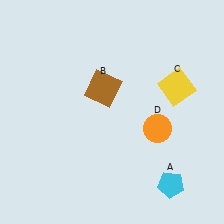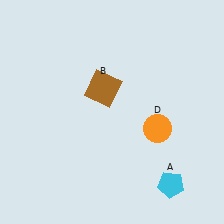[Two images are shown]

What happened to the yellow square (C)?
The yellow square (C) was removed in Image 2. It was in the top-right area of Image 1.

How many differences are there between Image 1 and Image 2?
There is 1 difference between the two images.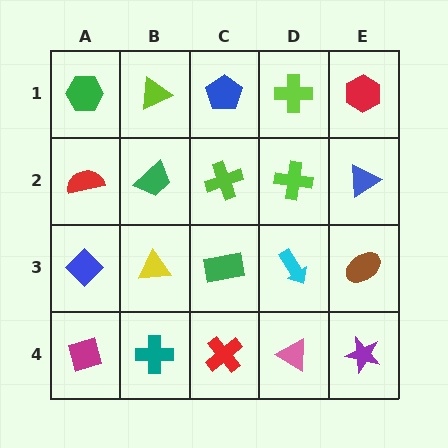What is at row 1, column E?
A red hexagon.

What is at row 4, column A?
A magenta diamond.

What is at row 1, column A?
A green hexagon.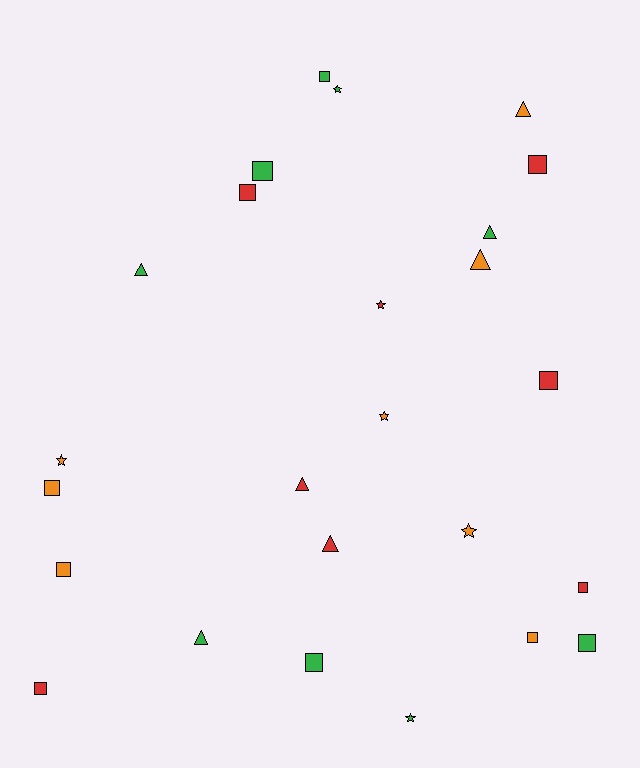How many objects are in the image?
There are 25 objects.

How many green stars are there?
There are 2 green stars.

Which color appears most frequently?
Green, with 9 objects.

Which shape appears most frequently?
Square, with 12 objects.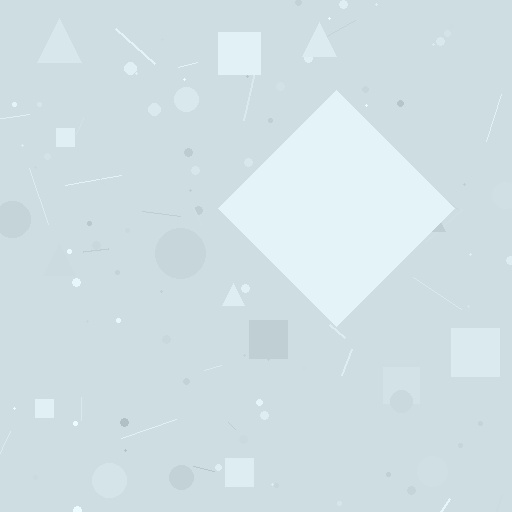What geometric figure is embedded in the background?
A diamond is embedded in the background.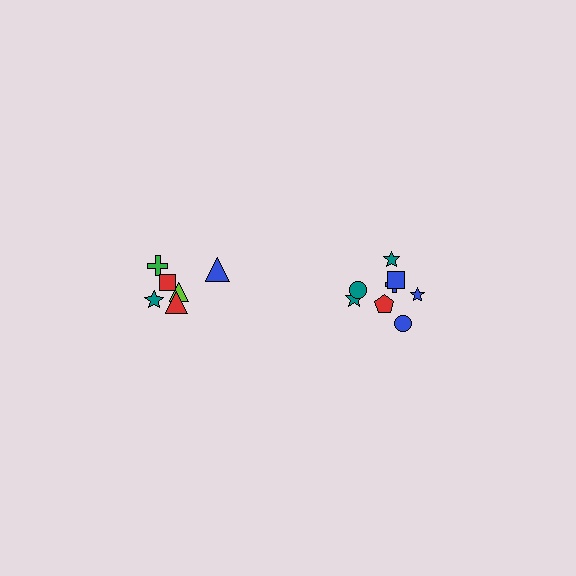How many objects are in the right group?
There are 8 objects.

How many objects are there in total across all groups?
There are 14 objects.